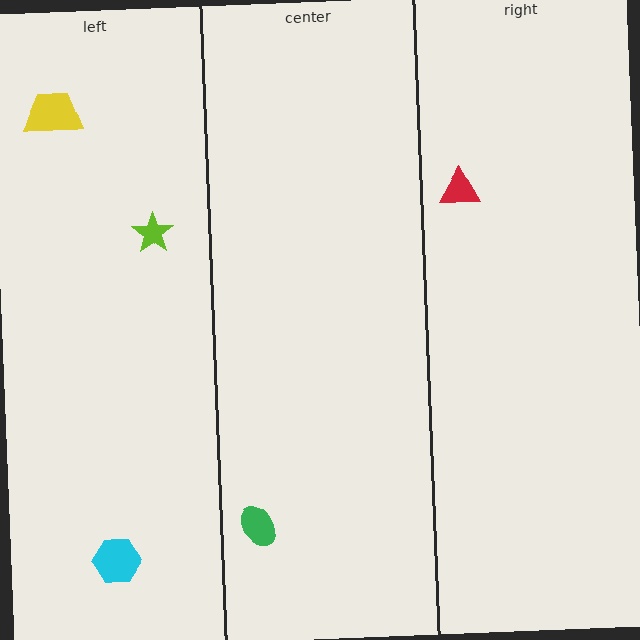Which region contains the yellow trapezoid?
The left region.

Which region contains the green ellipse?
The center region.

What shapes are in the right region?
The red triangle.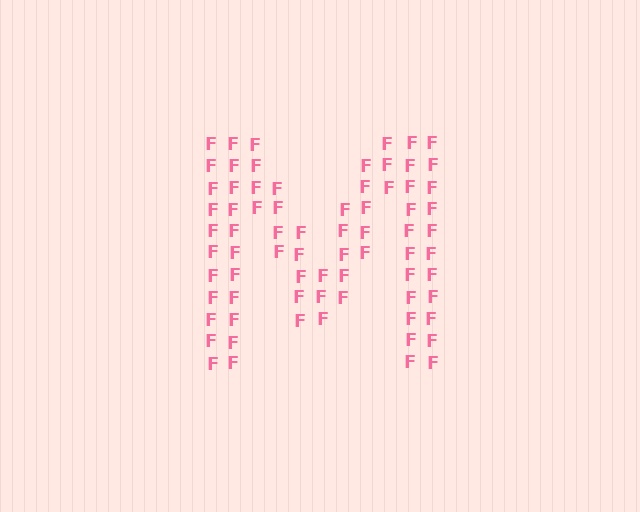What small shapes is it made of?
It is made of small letter F's.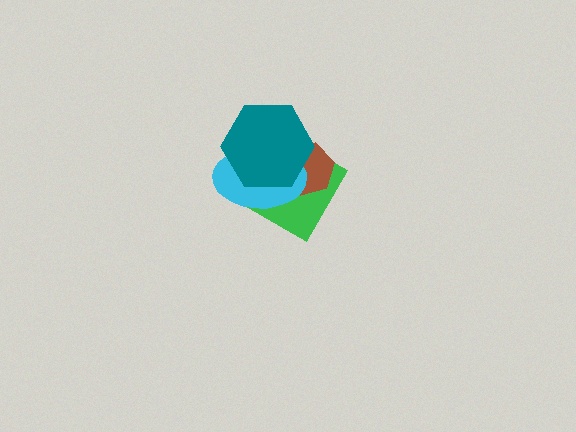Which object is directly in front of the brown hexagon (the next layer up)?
The cyan ellipse is directly in front of the brown hexagon.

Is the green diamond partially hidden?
Yes, it is partially covered by another shape.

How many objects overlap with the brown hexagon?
3 objects overlap with the brown hexagon.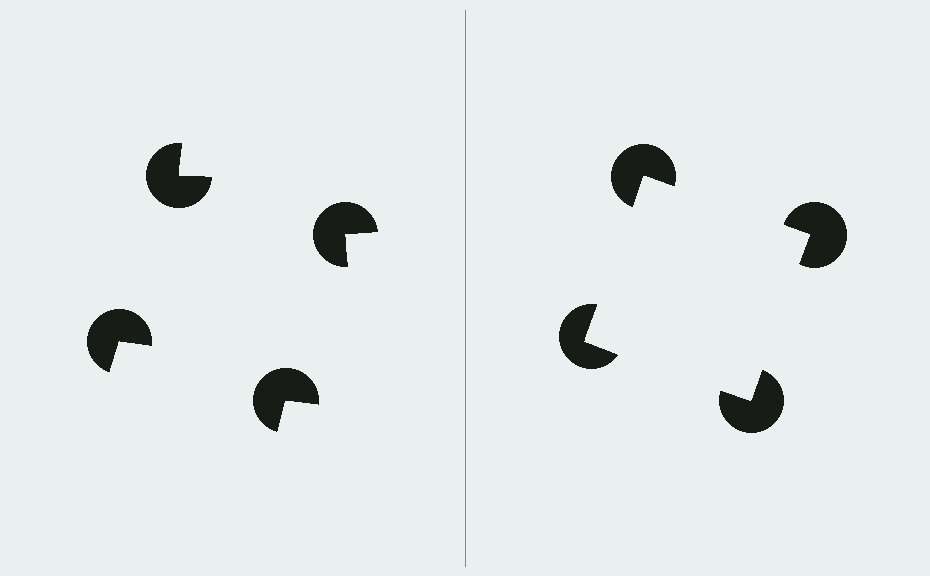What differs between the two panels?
The pac-man discs are positioned identically on both sides; only the wedge orientations differ. On the right they align to a square; on the left they are misaligned.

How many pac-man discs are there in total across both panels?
8 — 4 on each side.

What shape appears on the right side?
An illusory square.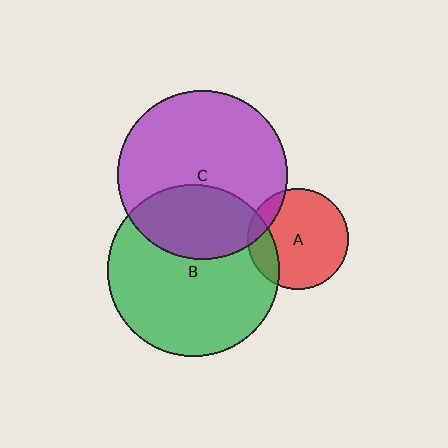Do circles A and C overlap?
Yes.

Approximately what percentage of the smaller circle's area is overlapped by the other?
Approximately 10%.